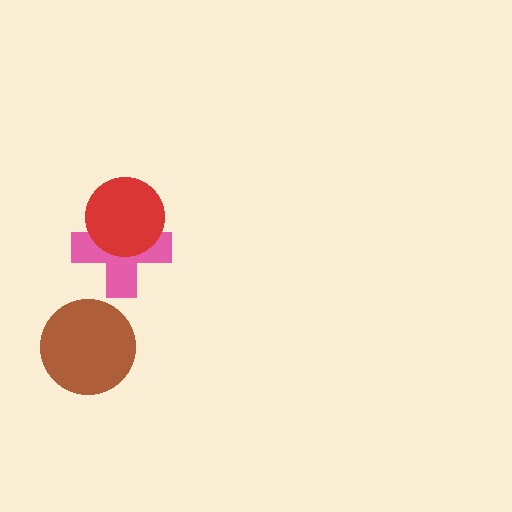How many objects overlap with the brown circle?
0 objects overlap with the brown circle.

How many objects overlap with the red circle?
1 object overlaps with the red circle.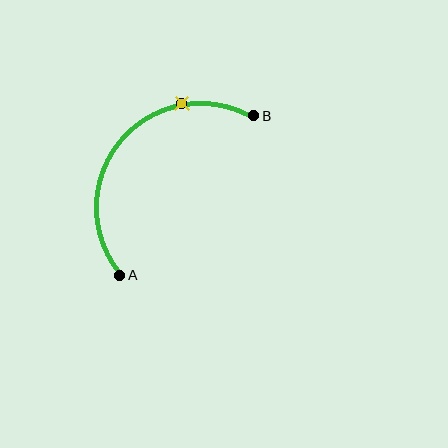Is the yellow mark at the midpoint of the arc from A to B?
No. The yellow mark lies on the arc but is closer to endpoint B. The arc midpoint would be at the point on the curve equidistant along the arc from both A and B.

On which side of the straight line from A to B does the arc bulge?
The arc bulges above and to the left of the straight line connecting A and B.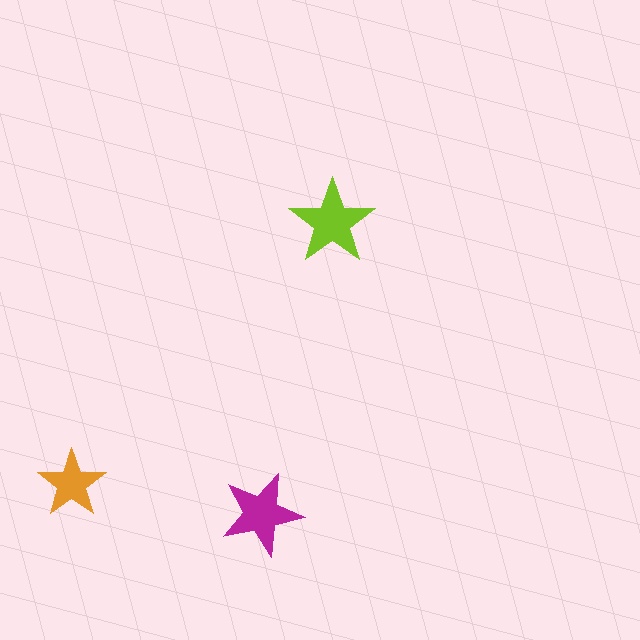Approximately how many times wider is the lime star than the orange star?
About 1.5 times wider.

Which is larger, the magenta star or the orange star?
The magenta one.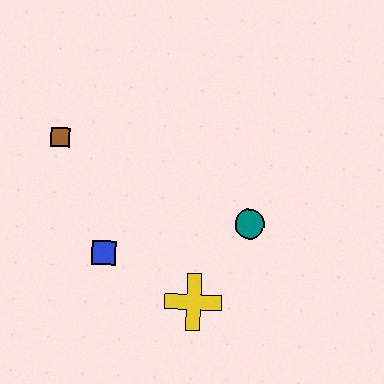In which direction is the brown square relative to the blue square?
The brown square is above the blue square.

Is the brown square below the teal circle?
No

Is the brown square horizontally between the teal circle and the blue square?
No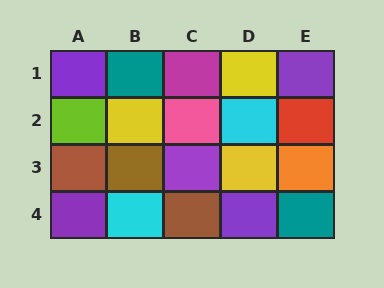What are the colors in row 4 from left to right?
Purple, cyan, brown, purple, teal.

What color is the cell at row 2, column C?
Pink.